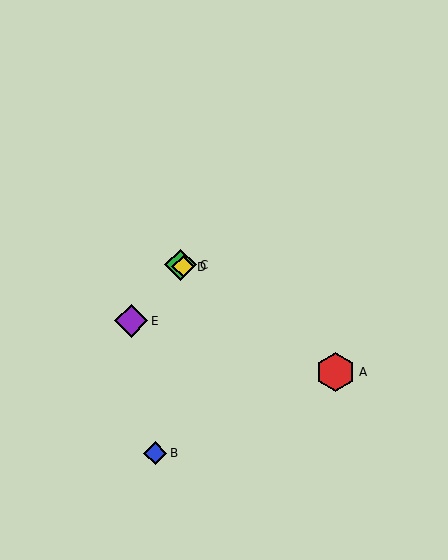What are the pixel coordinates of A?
Object A is at (336, 372).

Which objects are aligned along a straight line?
Objects A, C, D are aligned along a straight line.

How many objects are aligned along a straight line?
3 objects (A, C, D) are aligned along a straight line.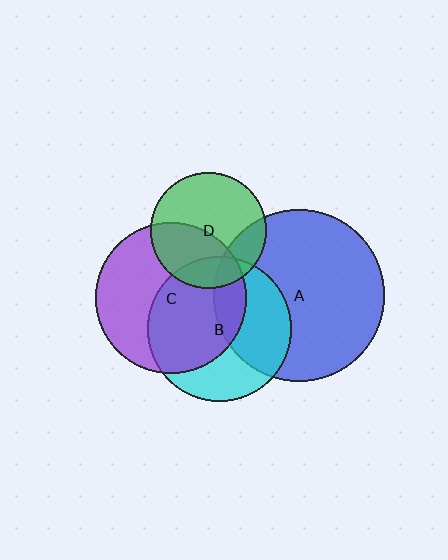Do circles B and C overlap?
Yes.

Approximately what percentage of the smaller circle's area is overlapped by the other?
Approximately 55%.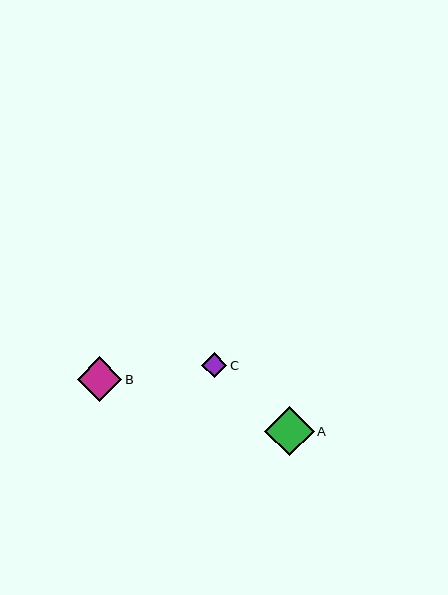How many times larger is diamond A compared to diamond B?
Diamond A is approximately 1.1 times the size of diamond B.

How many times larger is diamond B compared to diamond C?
Diamond B is approximately 1.8 times the size of diamond C.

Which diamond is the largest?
Diamond A is the largest with a size of approximately 49 pixels.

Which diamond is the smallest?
Diamond C is the smallest with a size of approximately 25 pixels.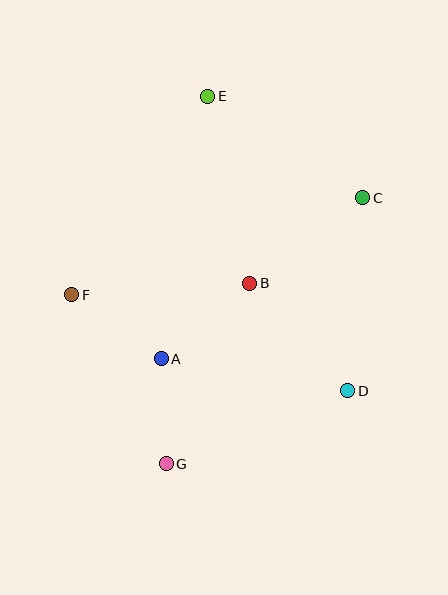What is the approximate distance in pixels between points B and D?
The distance between B and D is approximately 146 pixels.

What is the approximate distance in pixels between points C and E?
The distance between C and E is approximately 185 pixels.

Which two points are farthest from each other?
Points E and G are farthest from each other.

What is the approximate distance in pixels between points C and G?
The distance between C and G is approximately 331 pixels.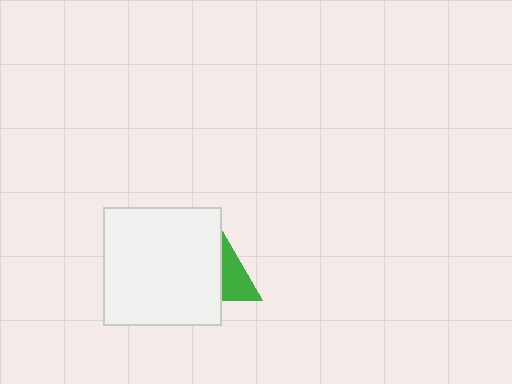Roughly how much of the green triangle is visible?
A small part of it is visible (roughly 33%).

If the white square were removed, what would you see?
You would see the complete green triangle.